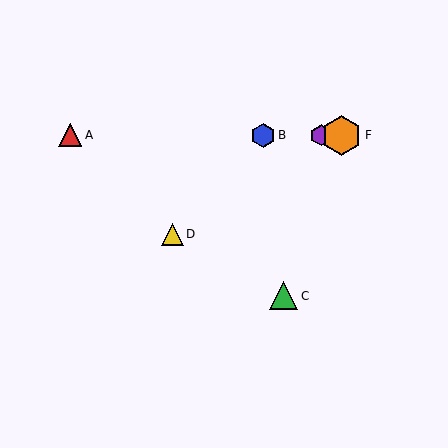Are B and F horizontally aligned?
Yes, both are at y≈135.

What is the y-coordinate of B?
Object B is at y≈135.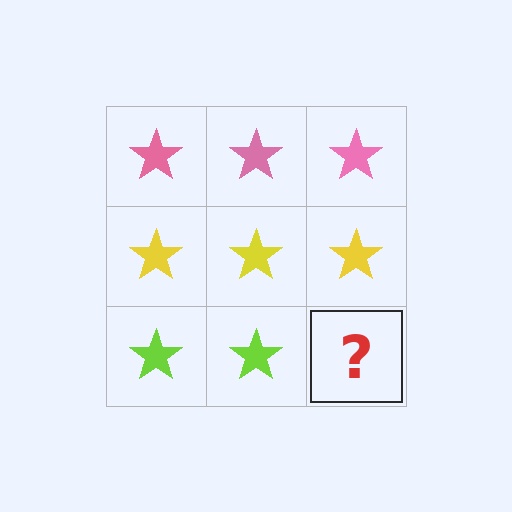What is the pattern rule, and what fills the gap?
The rule is that each row has a consistent color. The gap should be filled with a lime star.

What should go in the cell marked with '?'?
The missing cell should contain a lime star.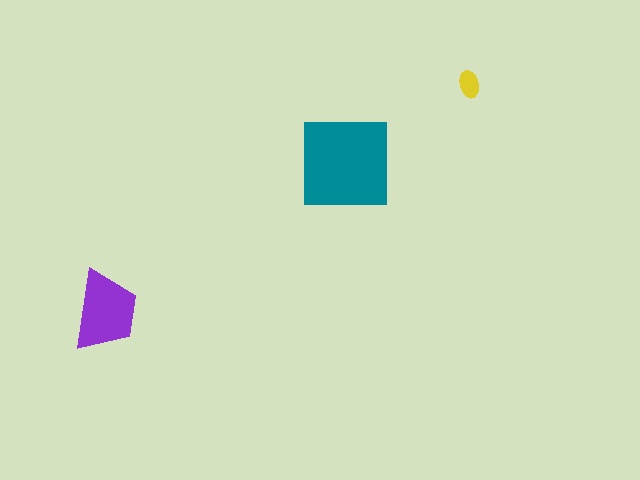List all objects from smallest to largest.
The yellow ellipse, the purple trapezoid, the teal square.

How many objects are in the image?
There are 3 objects in the image.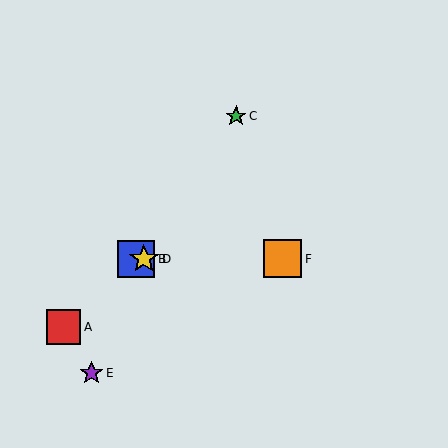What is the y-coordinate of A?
Object A is at y≈327.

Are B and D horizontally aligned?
Yes, both are at y≈259.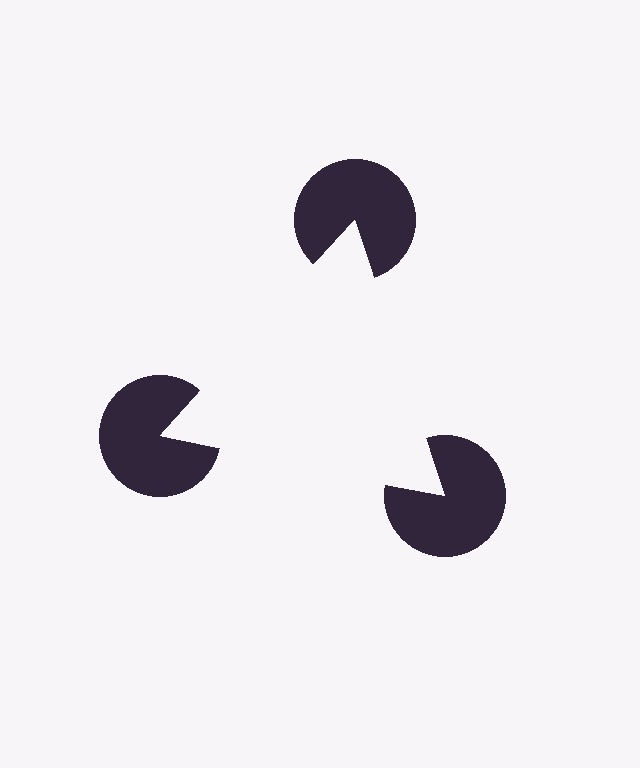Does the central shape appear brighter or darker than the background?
It typically appears slightly brighter than the background, even though no actual brightness change is drawn.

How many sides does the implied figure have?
3 sides.